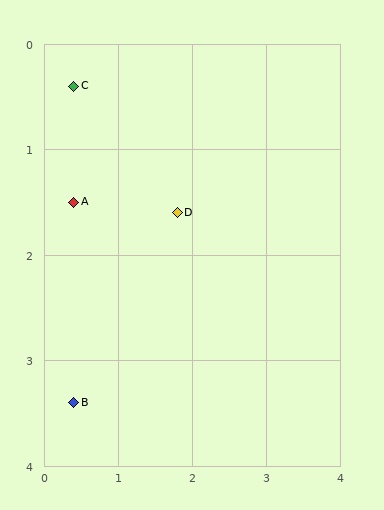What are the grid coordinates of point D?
Point D is at approximately (1.8, 1.6).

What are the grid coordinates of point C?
Point C is at approximately (0.4, 0.4).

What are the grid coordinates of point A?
Point A is at approximately (0.4, 1.5).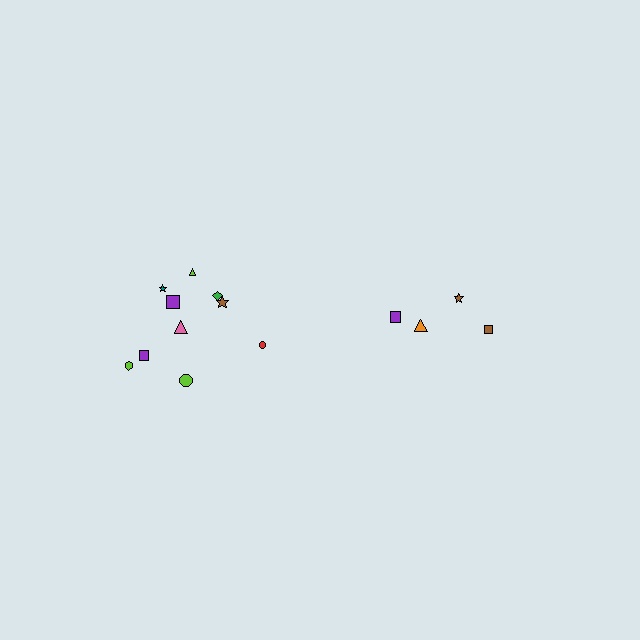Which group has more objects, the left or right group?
The left group.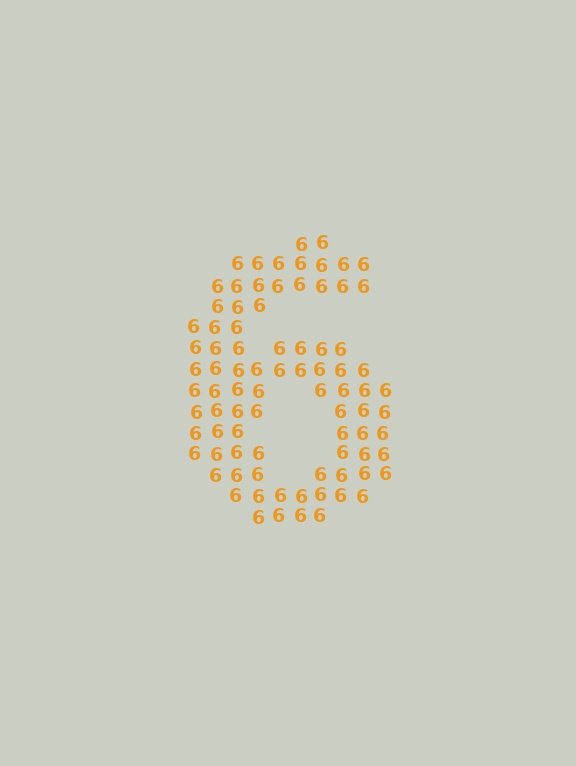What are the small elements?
The small elements are digit 6's.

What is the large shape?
The large shape is the digit 6.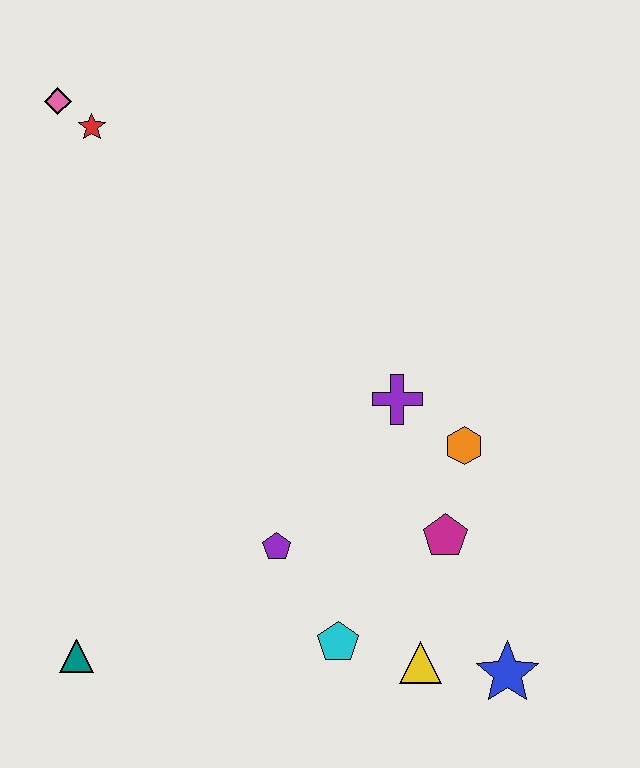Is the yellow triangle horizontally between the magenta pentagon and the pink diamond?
Yes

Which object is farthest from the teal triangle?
The pink diamond is farthest from the teal triangle.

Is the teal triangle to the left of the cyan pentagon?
Yes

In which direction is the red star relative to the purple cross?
The red star is to the left of the purple cross.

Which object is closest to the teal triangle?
The purple pentagon is closest to the teal triangle.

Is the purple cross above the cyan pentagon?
Yes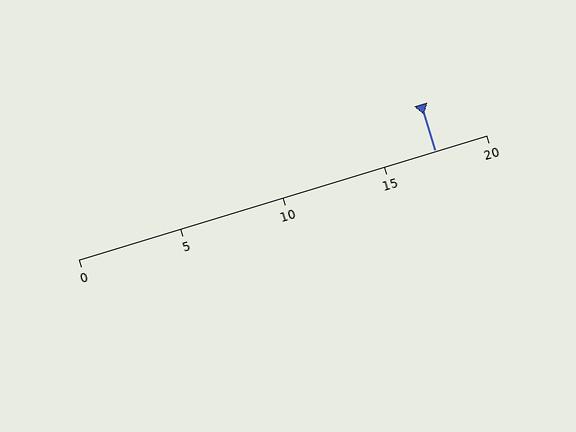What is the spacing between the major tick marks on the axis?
The major ticks are spaced 5 apart.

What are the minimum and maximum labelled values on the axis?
The axis runs from 0 to 20.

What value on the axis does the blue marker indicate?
The marker indicates approximately 17.5.